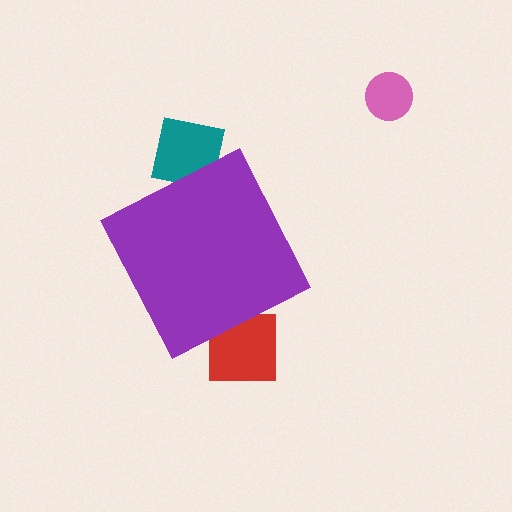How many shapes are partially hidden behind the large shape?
2 shapes are partially hidden.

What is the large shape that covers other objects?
A purple diamond.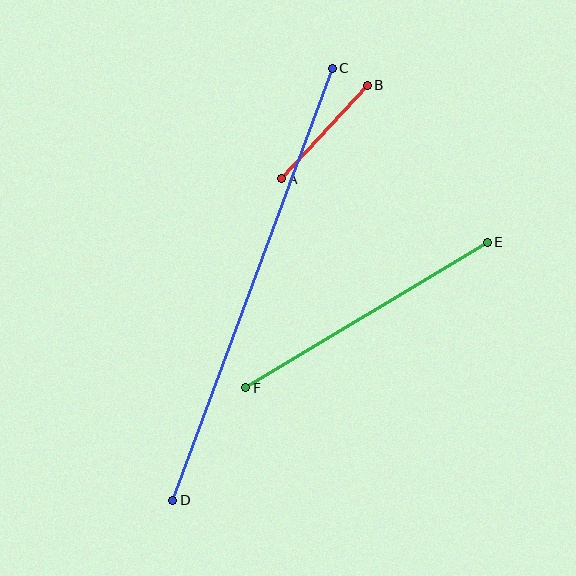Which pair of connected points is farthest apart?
Points C and D are farthest apart.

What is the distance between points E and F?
The distance is approximately 282 pixels.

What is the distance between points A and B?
The distance is approximately 127 pixels.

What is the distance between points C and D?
The distance is approximately 460 pixels.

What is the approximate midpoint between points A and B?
The midpoint is at approximately (324, 132) pixels.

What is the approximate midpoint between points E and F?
The midpoint is at approximately (367, 315) pixels.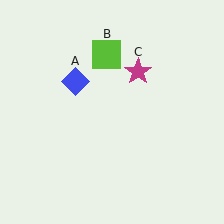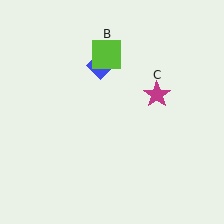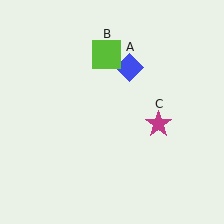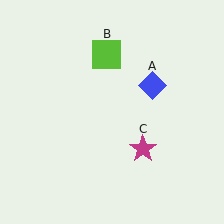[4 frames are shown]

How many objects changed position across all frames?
2 objects changed position: blue diamond (object A), magenta star (object C).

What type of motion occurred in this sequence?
The blue diamond (object A), magenta star (object C) rotated clockwise around the center of the scene.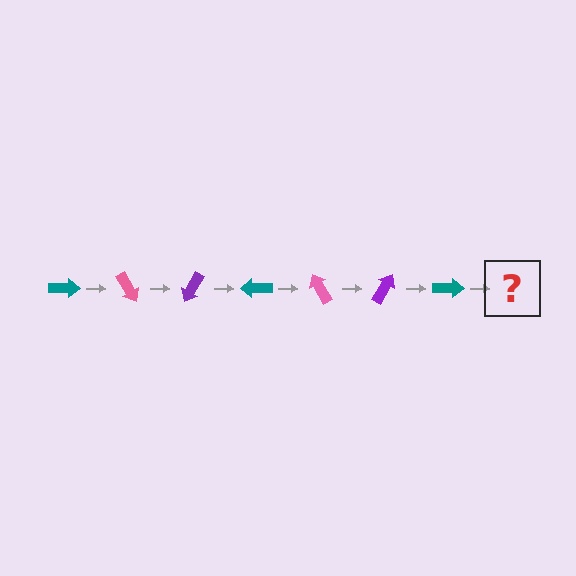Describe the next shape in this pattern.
It should be a pink arrow, rotated 420 degrees from the start.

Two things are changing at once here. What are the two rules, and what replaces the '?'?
The two rules are that it rotates 60 degrees each step and the color cycles through teal, pink, and purple. The '?' should be a pink arrow, rotated 420 degrees from the start.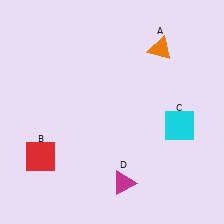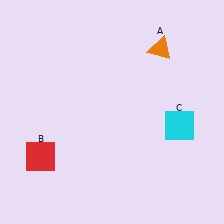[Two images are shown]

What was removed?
The magenta triangle (D) was removed in Image 2.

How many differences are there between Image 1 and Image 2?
There is 1 difference between the two images.